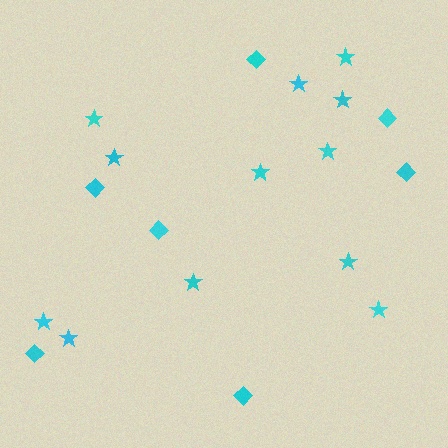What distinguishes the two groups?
There are 2 groups: one group of diamonds (7) and one group of stars (12).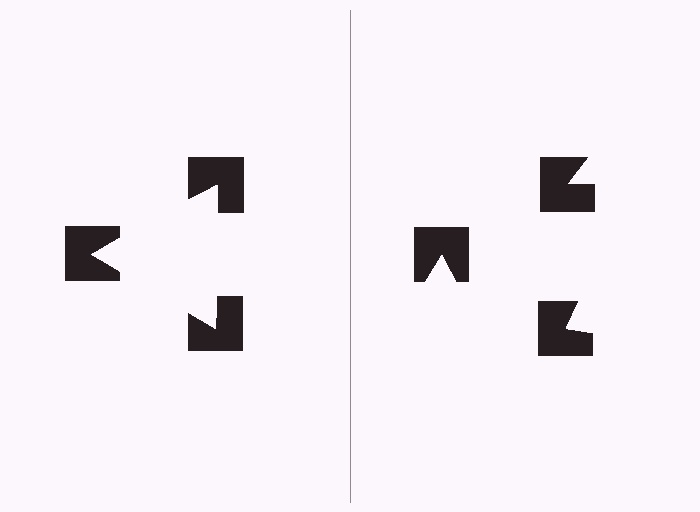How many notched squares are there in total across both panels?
6 — 3 on each side.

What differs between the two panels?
The notched squares are positioned identically on both sides; only the wedge orientations differ. On the left they align to a triangle; on the right they are misaligned.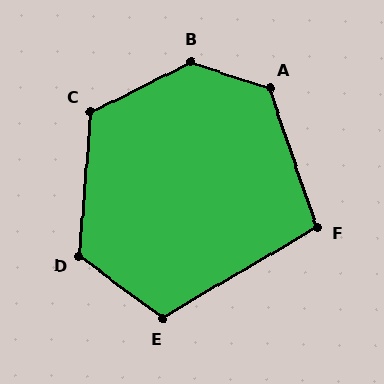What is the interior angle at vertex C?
Approximately 121 degrees (obtuse).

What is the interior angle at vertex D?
Approximately 122 degrees (obtuse).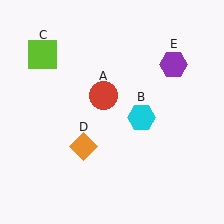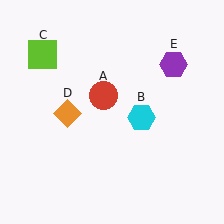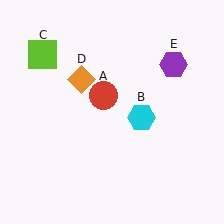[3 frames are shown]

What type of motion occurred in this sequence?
The orange diamond (object D) rotated clockwise around the center of the scene.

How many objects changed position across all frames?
1 object changed position: orange diamond (object D).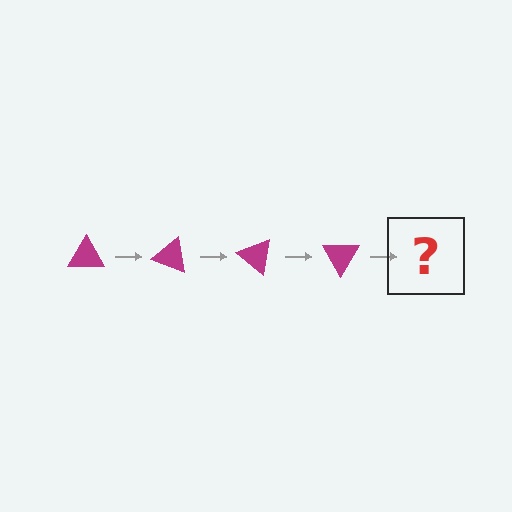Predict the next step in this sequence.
The next step is a magenta triangle rotated 80 degrees.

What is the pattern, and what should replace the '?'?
The pattern is that the triangle rotates 20 degrees each step. The '?' should be a magenta triangle rotated 80 degrees.